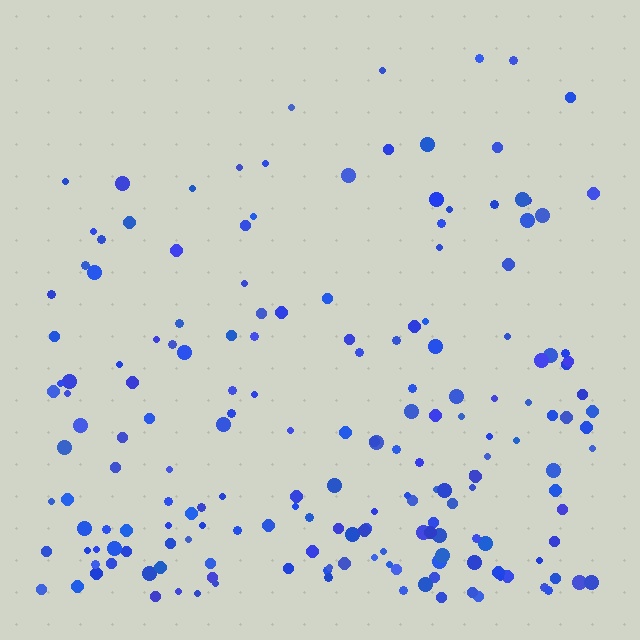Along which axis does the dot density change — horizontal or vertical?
Vertical.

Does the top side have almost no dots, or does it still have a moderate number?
Still a moderate number, just noticeably fewer than the bottom.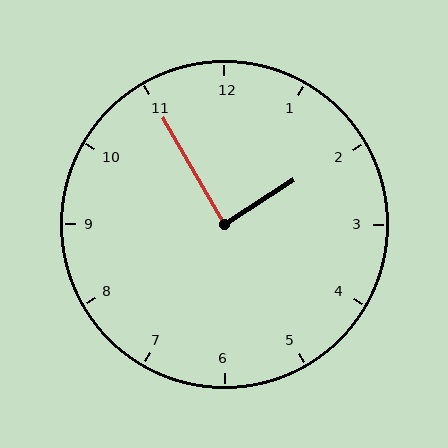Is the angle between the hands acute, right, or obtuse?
It is right.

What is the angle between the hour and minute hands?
Approximately 88 degrees.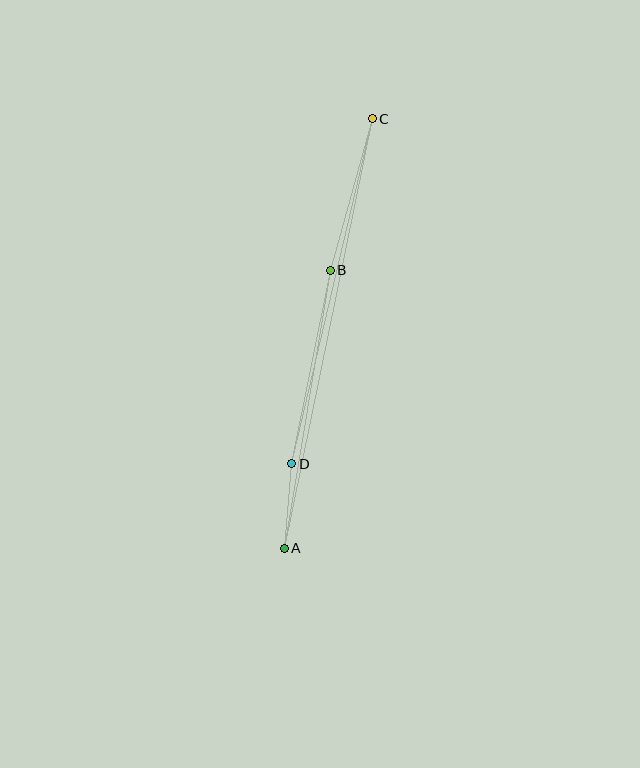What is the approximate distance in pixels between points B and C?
The distance between B and C is approximately 157 pixels.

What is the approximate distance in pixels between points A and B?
The distance between A and B is approximately 282 pixels.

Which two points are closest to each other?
Points A and D are closest to each other.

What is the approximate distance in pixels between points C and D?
The distance between C and D is approximately 354 pixels.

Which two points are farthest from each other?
Points A and C are farthest from each other.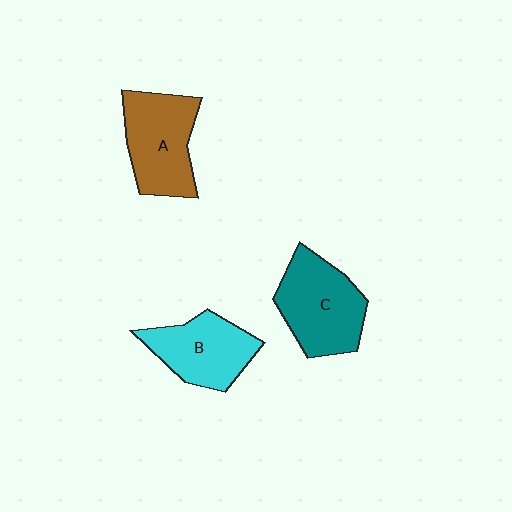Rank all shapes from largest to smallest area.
From largest to smallest: C (teal), A (brown), B (cyan).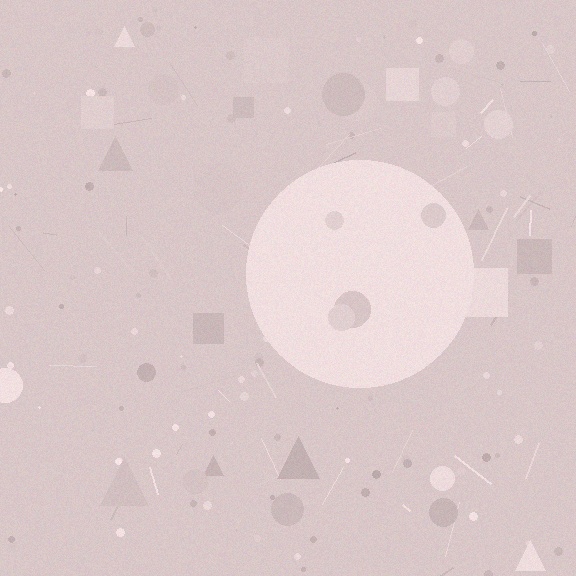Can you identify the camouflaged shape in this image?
The camouflaged shape is a circle.